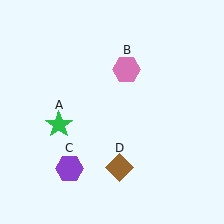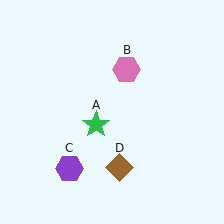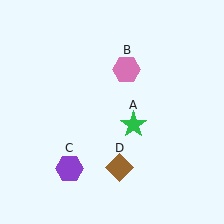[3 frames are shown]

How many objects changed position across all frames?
1 object changed position: green star (object A).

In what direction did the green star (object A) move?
The green star (object A) moved right.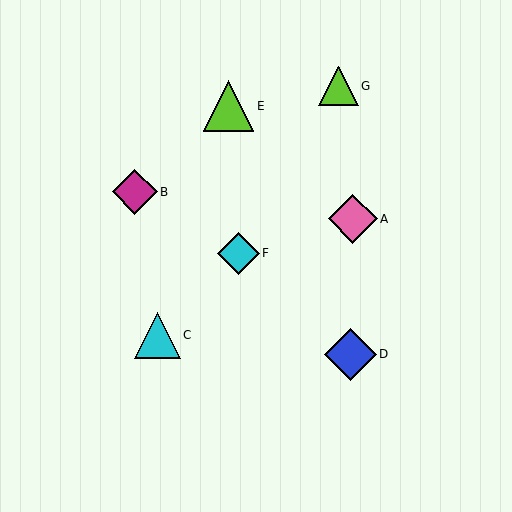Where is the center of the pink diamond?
The center of the pink diamond is at (353, 219).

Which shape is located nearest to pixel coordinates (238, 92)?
The lime triangle (labeled E) at (228, 106) is nearest to that location.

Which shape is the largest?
The blue diamond (labeled D) is the largest.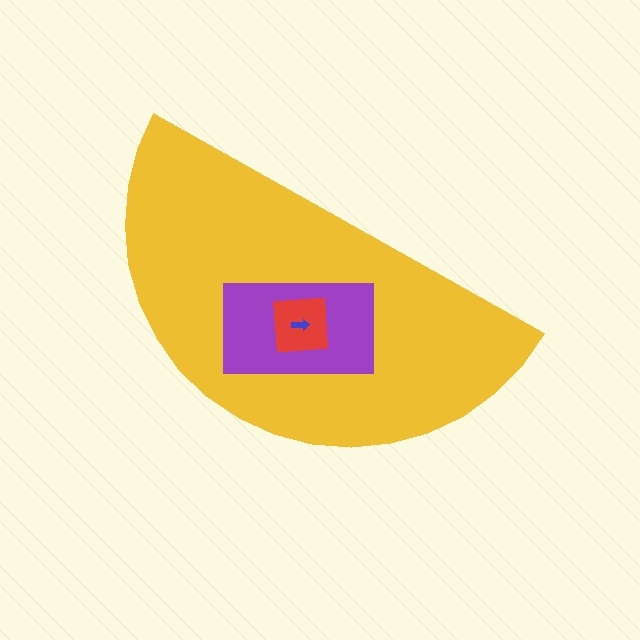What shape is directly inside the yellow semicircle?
The purple rectangle.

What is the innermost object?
The blue arrow.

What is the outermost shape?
The yellow semicircle.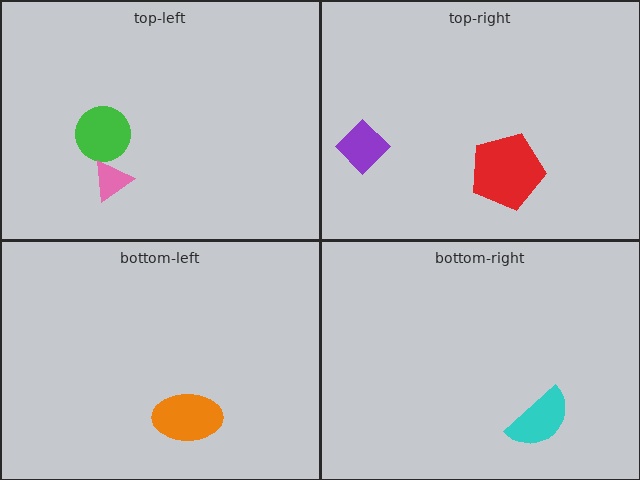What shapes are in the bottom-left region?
The orange ellipse.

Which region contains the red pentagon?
The top-right region.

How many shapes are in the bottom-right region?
1.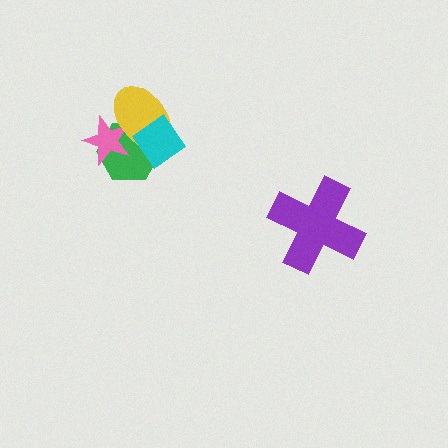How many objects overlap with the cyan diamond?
2 objects overlap with the cyan diamond.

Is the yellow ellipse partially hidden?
Yes, it is partially covered by another shape.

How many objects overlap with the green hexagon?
3 objects overlap with the green hexagon.